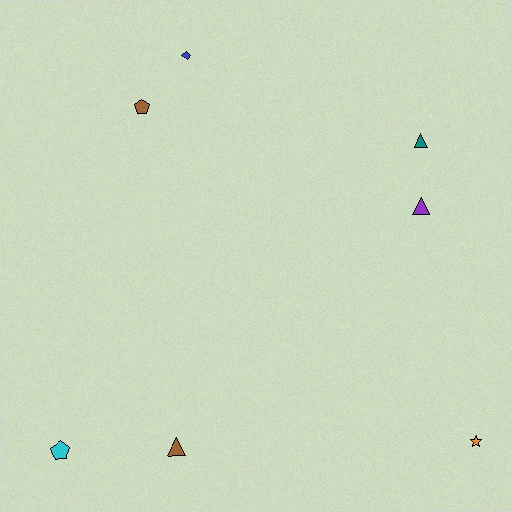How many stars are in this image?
There is 1 star.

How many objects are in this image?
There are 7 objects.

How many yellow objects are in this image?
There are no yellow objects.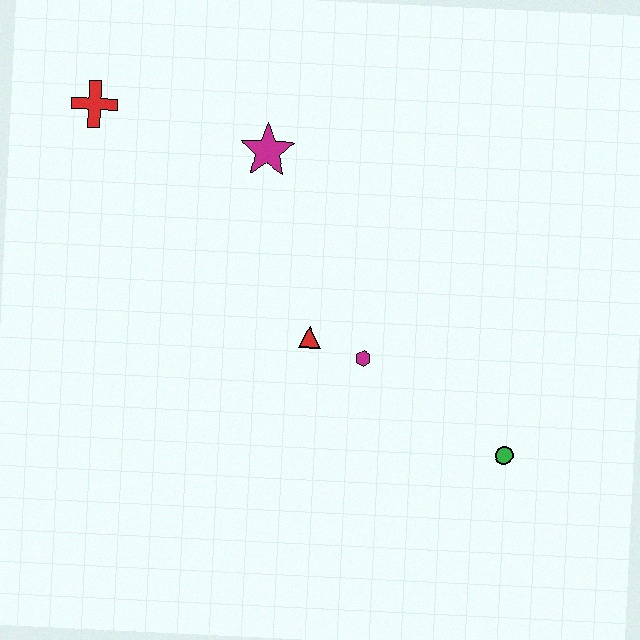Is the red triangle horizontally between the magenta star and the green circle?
Yes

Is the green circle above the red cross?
No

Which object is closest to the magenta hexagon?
The red triangle is closest to the magenta hexagon.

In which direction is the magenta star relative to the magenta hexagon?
The magenta star is above the magenta hexagon.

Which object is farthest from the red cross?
The green circle is farthest from the red cross.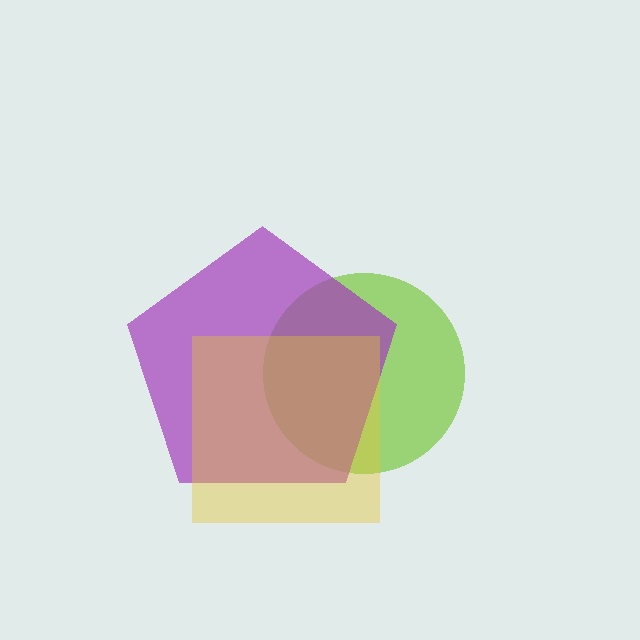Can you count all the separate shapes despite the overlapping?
Yes, there are 3 separate shapes.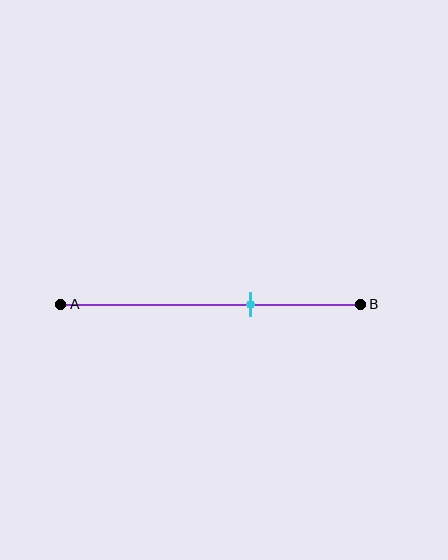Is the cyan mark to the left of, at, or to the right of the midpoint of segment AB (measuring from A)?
The cyan mark is to the right of the midpoint of segment AB.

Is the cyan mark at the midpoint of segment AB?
No, the mark is at about 65% from A, not at the 50% midpoint.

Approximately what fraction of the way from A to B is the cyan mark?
The cyan mark is approximately 65% of the way from A to B.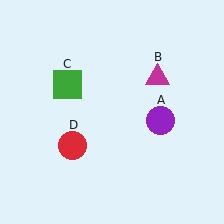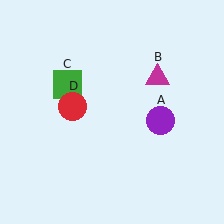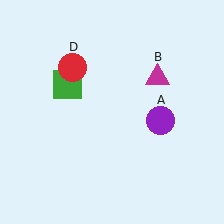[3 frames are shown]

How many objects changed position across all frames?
1 object changed position: red circle (object D).